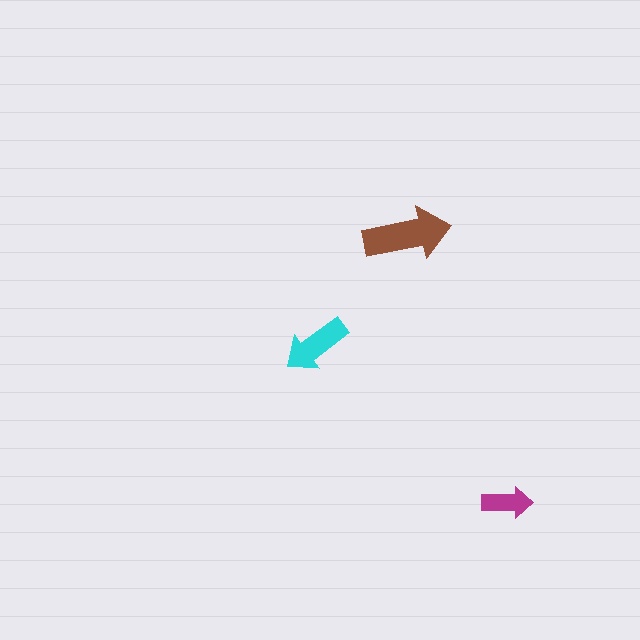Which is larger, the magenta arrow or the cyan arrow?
The cyan one.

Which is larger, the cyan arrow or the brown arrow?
The brown one.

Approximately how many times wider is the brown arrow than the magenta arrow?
About 1.5 times wider.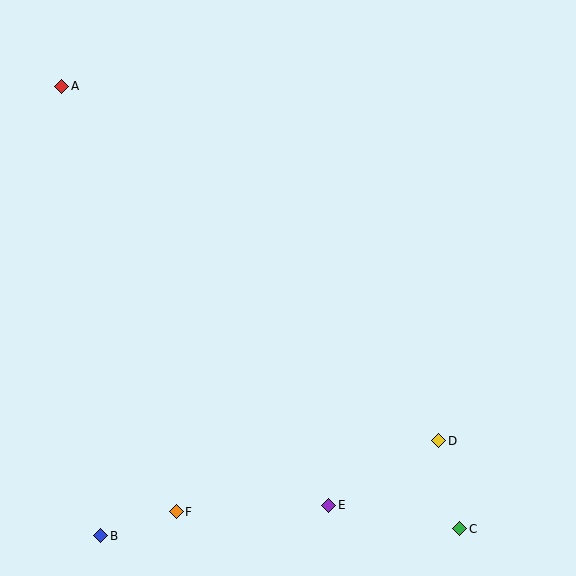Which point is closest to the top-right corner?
Point D is closest to the top-right corner.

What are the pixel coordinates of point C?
Point C is at (460, 529).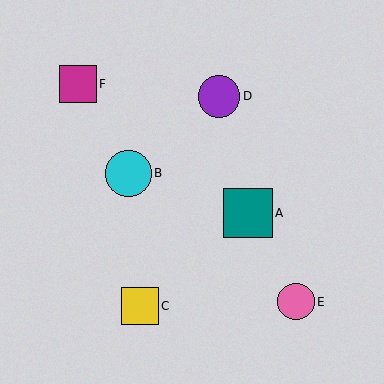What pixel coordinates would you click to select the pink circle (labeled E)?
Click at (296, 302) to select the pink circle E.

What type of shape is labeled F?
Shape F is a magenta square.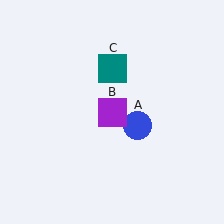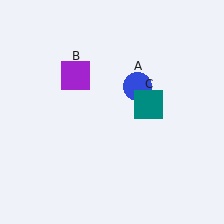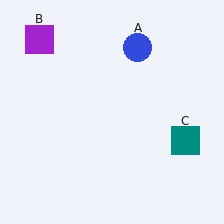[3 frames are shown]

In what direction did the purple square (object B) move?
The purple square (object B) moved up and to the left.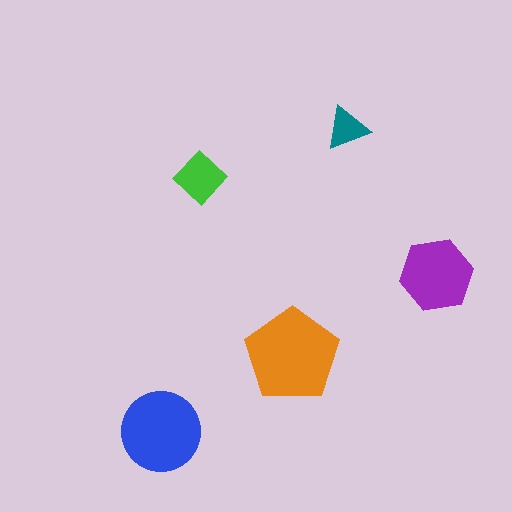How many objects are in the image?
There are 5 objects in the image.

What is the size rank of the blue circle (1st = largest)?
2nd.